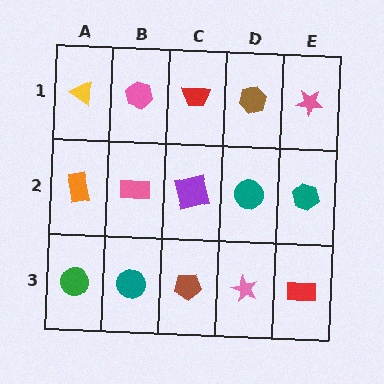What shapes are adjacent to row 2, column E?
A pink star (row 1, column E), a red rectangle (row 3, column E), a teal circle (row 2, column D).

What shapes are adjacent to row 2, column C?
A red trapezoid (row 1, column C), a brown pentagon (row 3, column C), a pink rectangle (row 2, column B), a teal circle (row 2, column D).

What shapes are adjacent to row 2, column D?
A brown hexagon (row 1, column D), a pink star (row 3, column D), a purple square (row 2, column C), a teal hexagon (row 2, column E).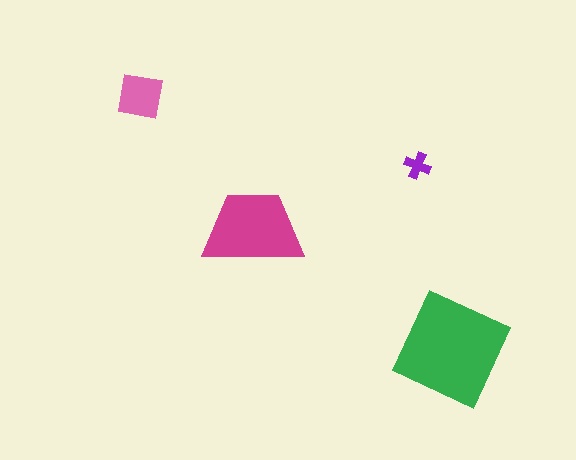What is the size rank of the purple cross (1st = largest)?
4th.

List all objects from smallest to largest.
The purple cross, the pink square, the magenta trapezoid, the green square.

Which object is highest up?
The pink square is topmost.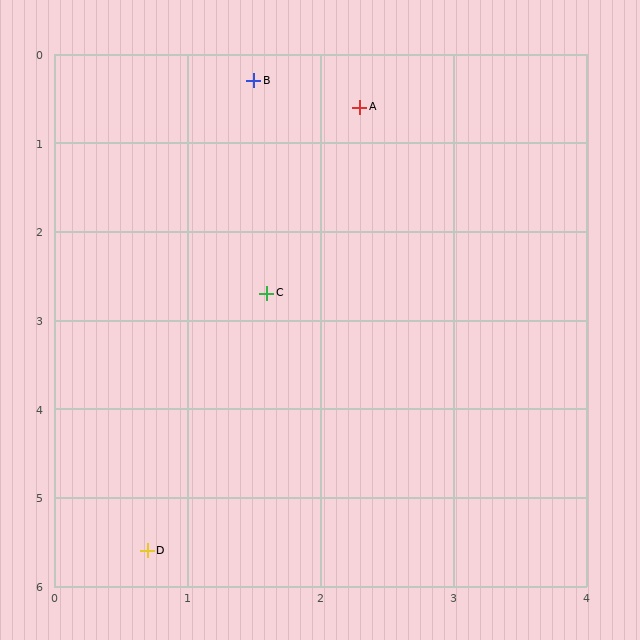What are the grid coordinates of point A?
Point A is at approximately (2.3, 0.6).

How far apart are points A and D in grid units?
Points A and D are about 5.2 grid units apart.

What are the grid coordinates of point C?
Point C is at approximately (1.6, 2.7).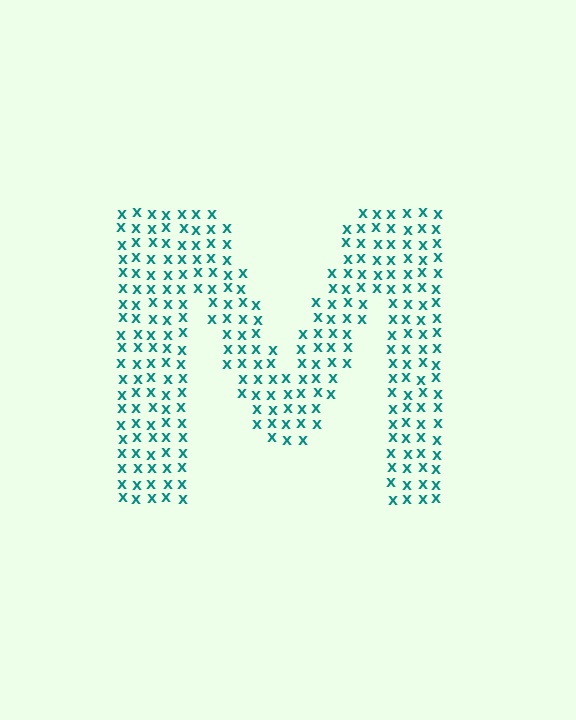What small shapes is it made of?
It is made of small letter X's.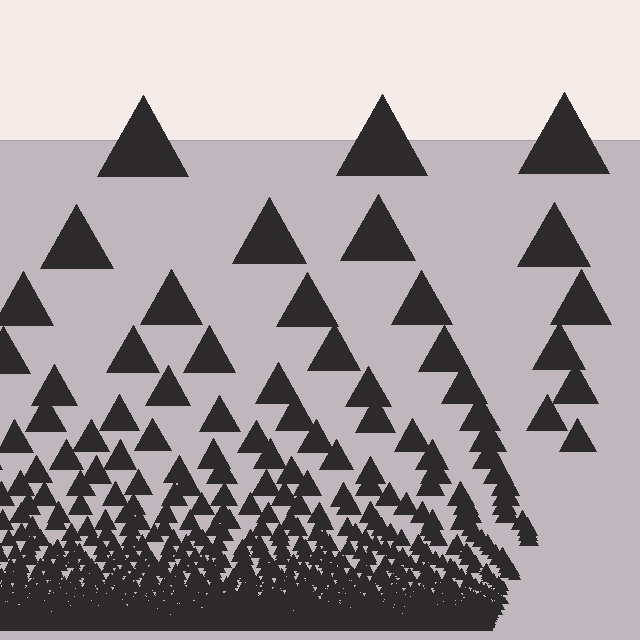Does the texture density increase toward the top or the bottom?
Density increases toward the bottom.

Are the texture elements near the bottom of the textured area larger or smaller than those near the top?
Smaller. The gradient is inverted — elements near the bottom are smaller and denser.